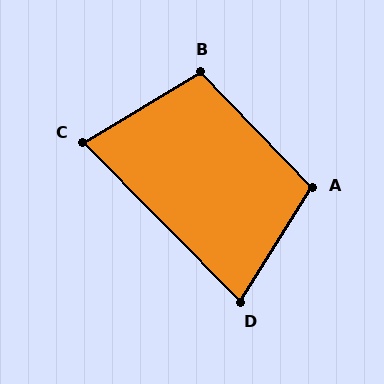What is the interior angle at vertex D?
Approximately 77 degrees (acute).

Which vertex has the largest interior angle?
A, at approximately 104 degrees.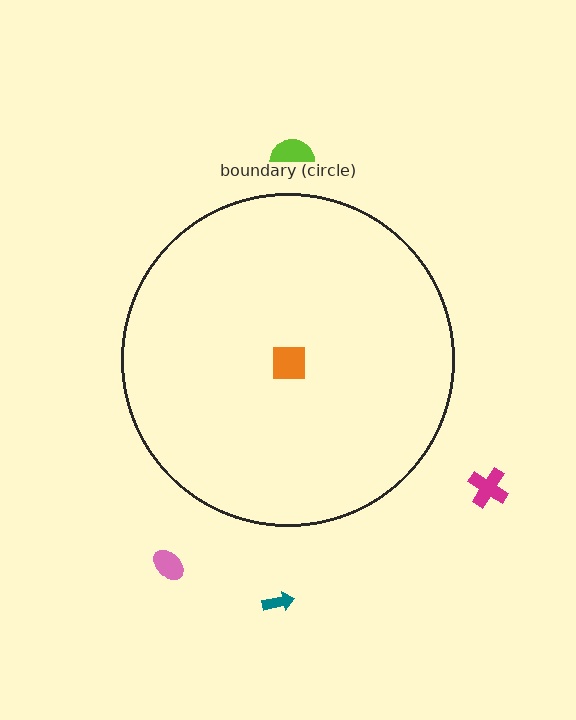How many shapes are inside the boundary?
1 inside, 4 outside.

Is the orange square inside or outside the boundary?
Inside.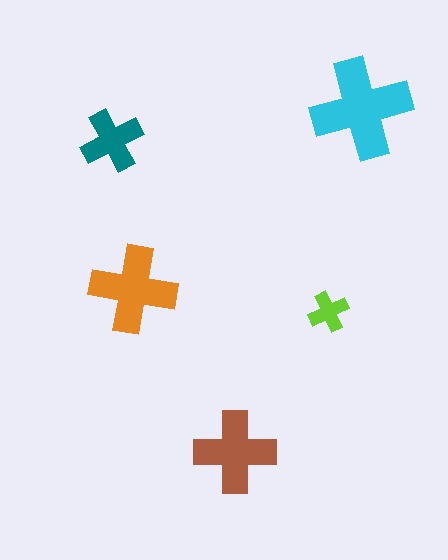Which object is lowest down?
The brown cross is bottommost.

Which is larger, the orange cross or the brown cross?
The orange one.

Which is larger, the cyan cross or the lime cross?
The cyan one.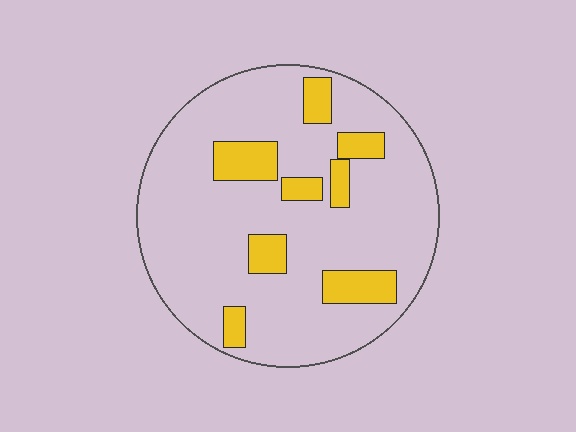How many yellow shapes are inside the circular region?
8.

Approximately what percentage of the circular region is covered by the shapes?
Approximately 15%.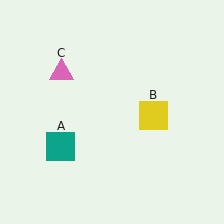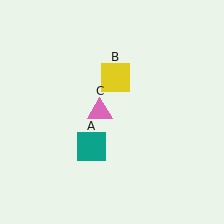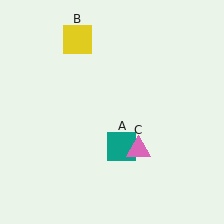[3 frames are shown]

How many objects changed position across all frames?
3 objects changed position: teal square (object A), yellow square (object B), pink triangle (object C).